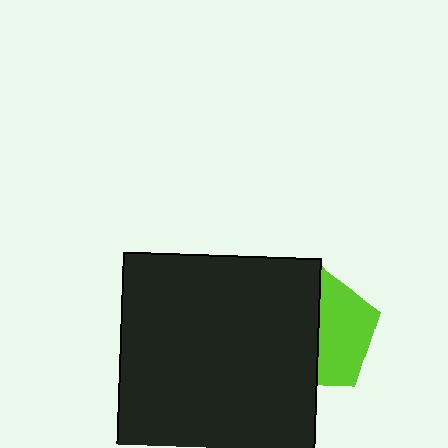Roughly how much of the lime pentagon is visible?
About half of it is visible (roughly 47%).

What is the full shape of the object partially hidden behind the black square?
The partially hidden object is a lime pentagon.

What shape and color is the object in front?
The object in front is a black square.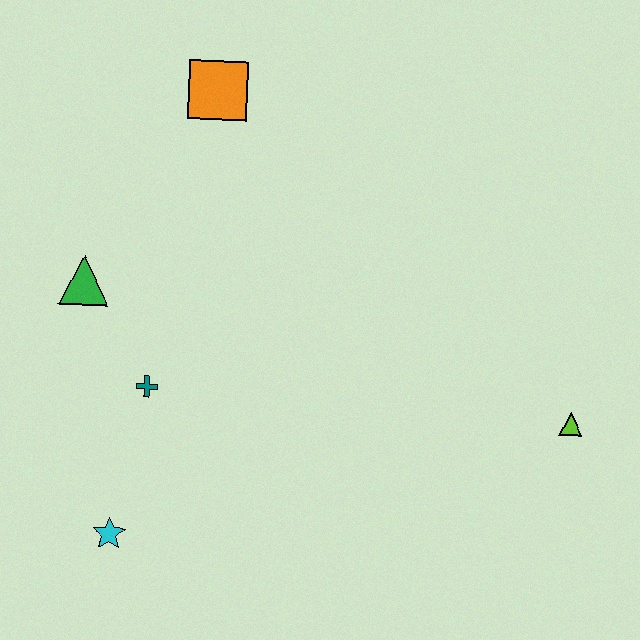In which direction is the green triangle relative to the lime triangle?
The green triangle is to the left of the lime triangle.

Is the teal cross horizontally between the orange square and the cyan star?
Yes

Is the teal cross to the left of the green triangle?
No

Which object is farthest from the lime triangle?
The green triangle is farthest from the lime triangle.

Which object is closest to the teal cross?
The green triangle is closest to the teal cross.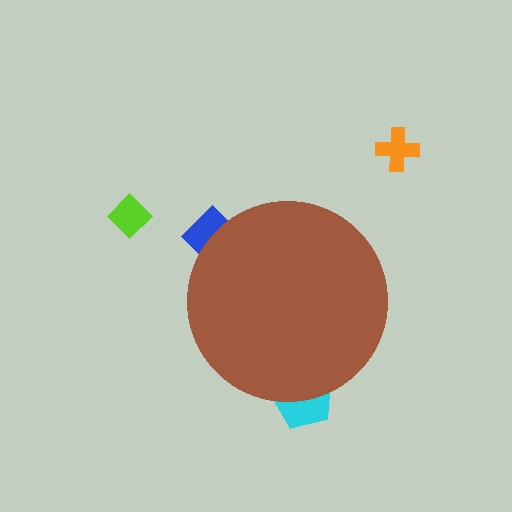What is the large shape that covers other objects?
A brown circle.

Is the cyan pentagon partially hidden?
Yes, the cyan pentagon is partially hidden behind the brown circle.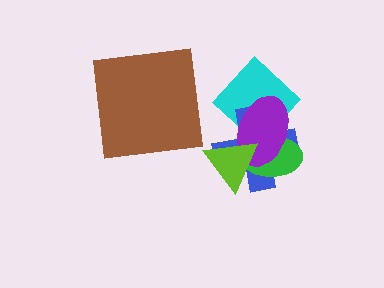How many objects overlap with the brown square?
0 objects overlap with the brown square.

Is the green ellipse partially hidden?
Yes, it is partially covered by another shape.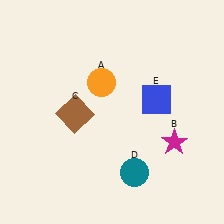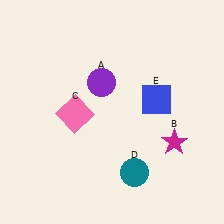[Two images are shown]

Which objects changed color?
A changed from orange to purple. C changed from brown to pink.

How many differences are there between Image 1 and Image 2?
There are 2 differences between the two images.